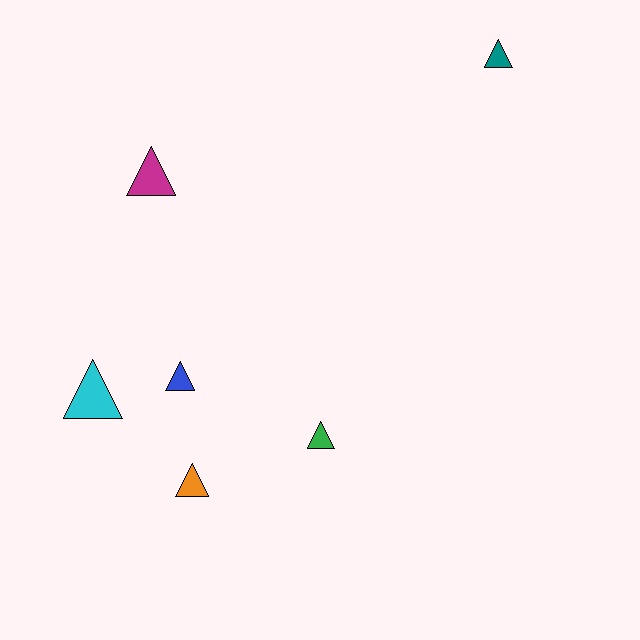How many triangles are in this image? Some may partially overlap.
There are 6 triangles.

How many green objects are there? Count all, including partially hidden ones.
There is 1 green object.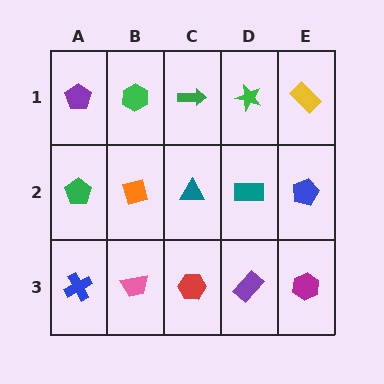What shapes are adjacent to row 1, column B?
An orange square (row 2, column B), a purple pentagon (row 1, column A), a green arrow (row 1, column C).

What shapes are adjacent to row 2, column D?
A green star (row 1, column D), a purple rectangle (row 3, column D), a teal triangle (row 2, column C), a blue pentagon (row 2, column E).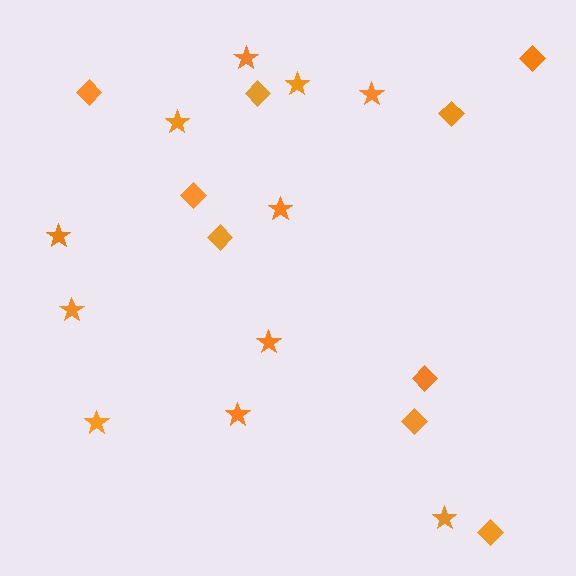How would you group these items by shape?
There are 2 groups: one group of diamonds (9) and one group of stars (11).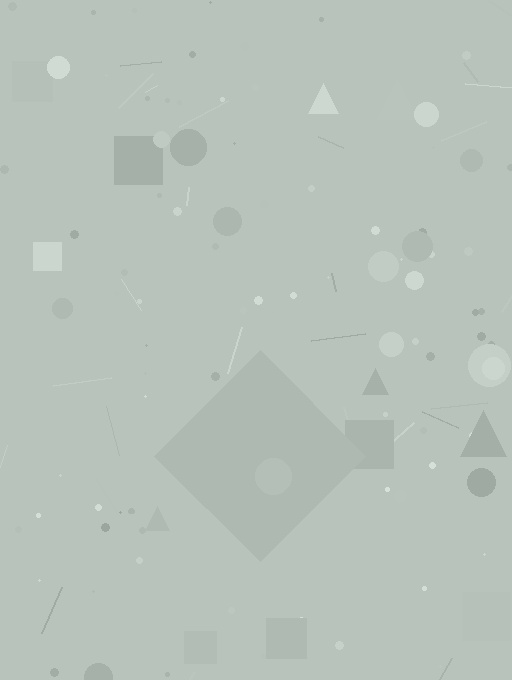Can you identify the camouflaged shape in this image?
The camouflaged shape is a diamond.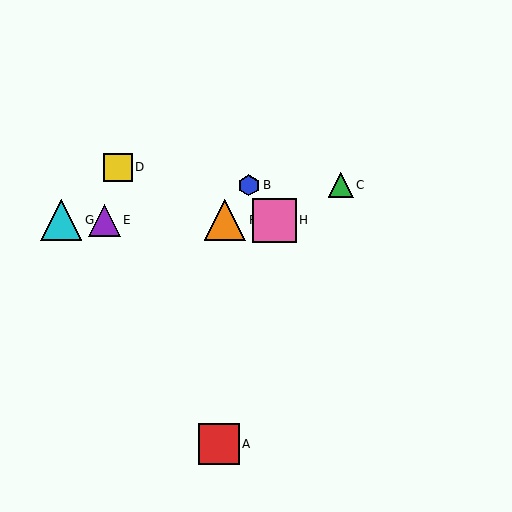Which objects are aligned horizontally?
Objects E, F, G, H are aligned horizontally.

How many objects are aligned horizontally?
4 objects (E, F, G, H) are aligned horizontally.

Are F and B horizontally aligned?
No, F is at y≈220 and B is at y≈185.